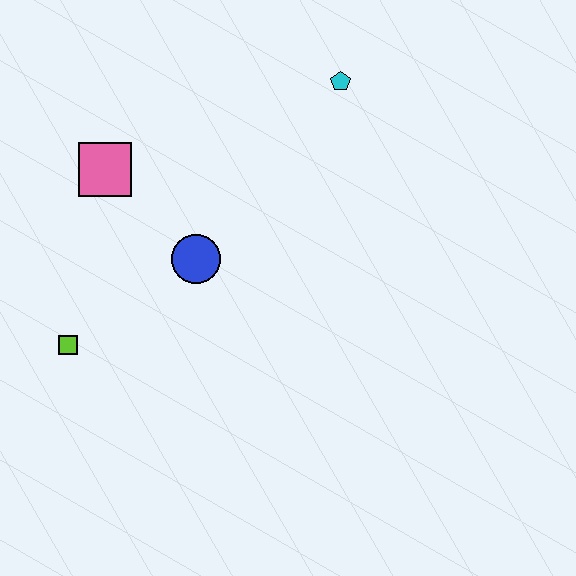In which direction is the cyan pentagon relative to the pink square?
The cyan pentagon is to the right of the pink square.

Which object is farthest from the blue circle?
The cyan pentagon is farthest from the blue circle.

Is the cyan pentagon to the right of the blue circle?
Yes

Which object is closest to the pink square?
The blue circle is closest to the pink square.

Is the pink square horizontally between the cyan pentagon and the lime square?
Yes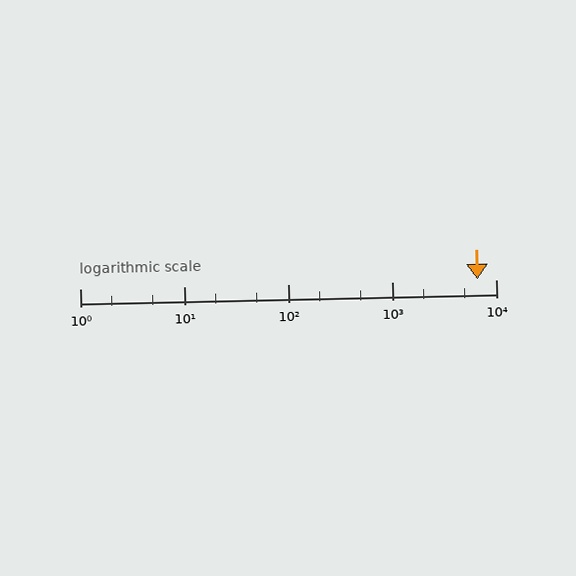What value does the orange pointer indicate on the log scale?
The pointer indicates approximately 6700.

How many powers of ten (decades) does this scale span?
The scale spans 4 decades, from 1 to 10000.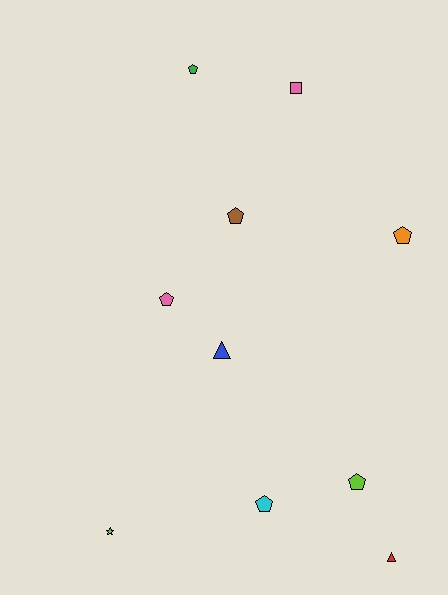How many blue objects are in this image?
There is 1 blue object.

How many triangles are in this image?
There are 2 triangles.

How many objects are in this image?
There are 10 objects.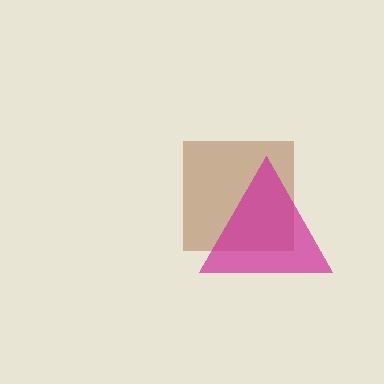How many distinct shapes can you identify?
There are 2 distinct shapes: a brown square, a magenta triangle.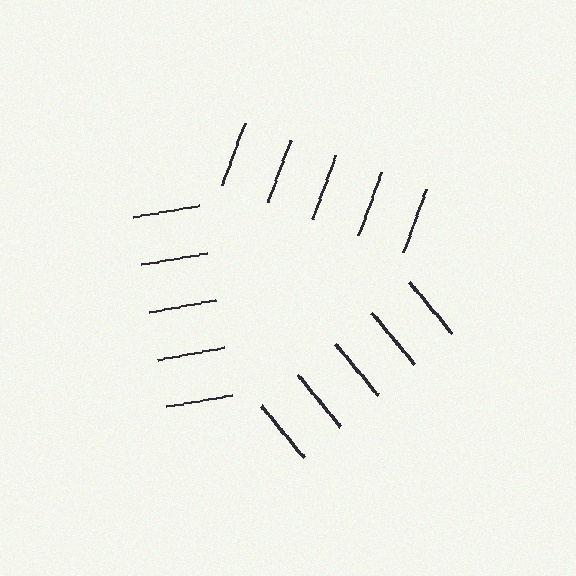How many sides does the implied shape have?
3 sides — the line-ends trace a triangle.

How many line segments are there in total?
15 — 5 along each of the 3 edges.